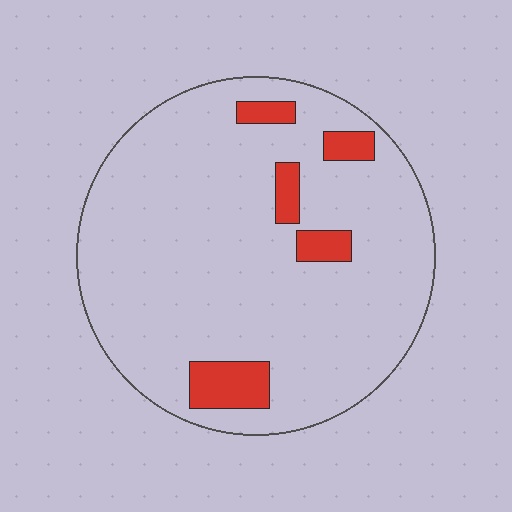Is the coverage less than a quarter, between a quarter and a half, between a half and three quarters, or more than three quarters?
Less than a quarter.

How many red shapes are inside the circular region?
5.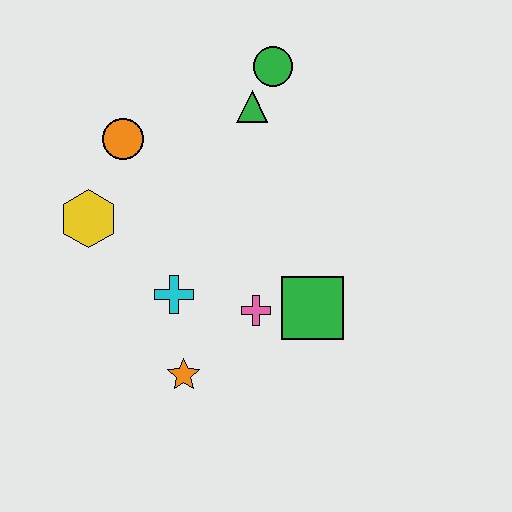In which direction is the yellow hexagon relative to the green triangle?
The yellow hexagon is to the left of the green triangle.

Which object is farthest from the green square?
The orange circle is farthest from the green square.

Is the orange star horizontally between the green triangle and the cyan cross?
Yes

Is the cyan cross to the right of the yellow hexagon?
Yes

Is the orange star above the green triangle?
No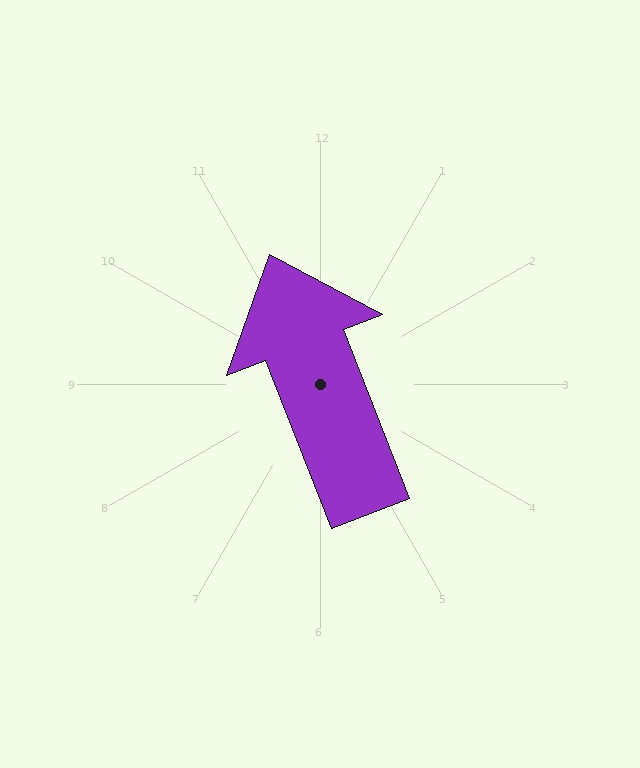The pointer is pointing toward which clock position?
Roughly 11 o'clock.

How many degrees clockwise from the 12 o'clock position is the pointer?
Approximately 339 degrees.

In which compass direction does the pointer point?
North.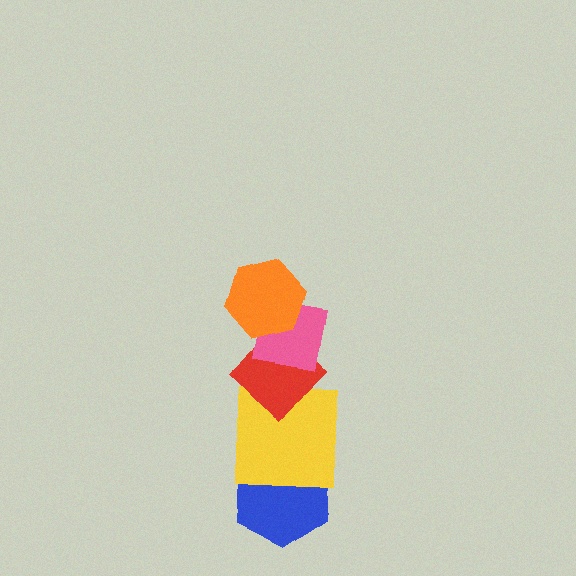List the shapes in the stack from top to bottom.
From top to bottom: the orange hexagon, the pink square, the red diamond, the yellow square, the blue hexagon.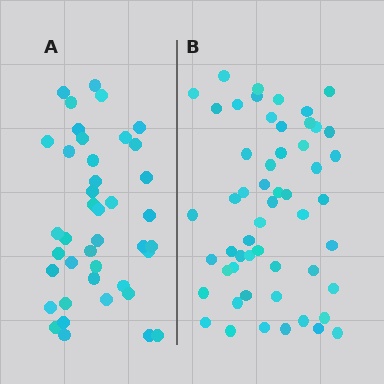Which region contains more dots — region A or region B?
Region B (the right region) has more dots.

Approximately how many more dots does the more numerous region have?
Region B has approximately 15 more dots than region A.